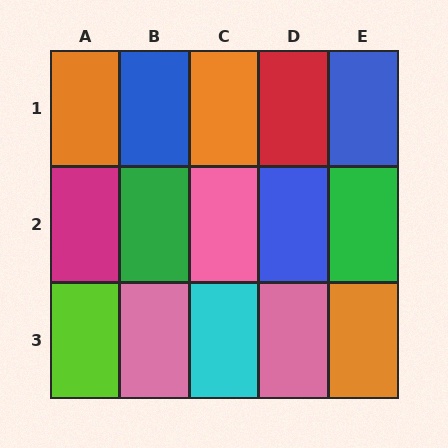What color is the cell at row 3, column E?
Orange.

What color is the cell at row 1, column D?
Red.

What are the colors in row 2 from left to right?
Magenta, green, pink, blue, green.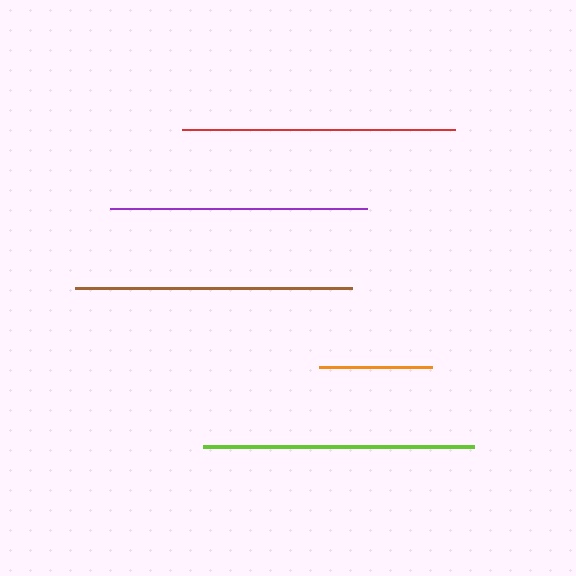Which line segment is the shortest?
The orange line is the shortest at approximately 113 pixels.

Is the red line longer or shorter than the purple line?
The red line is longer than the purple line.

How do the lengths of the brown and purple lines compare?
The brown and purple lines are approximately the same length.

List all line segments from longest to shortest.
From longest to shortest: brown, red, lime, purple, orange.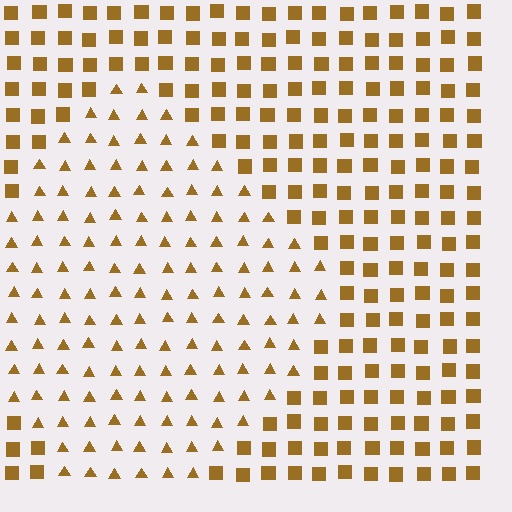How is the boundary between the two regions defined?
The boundary is defined by a change in element shape: triangles inside vs. squares outside. All elements share the same color and spacing.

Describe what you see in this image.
The image is filled with small brown elements arranged in a uniform grid. A diamond-shaped region contains triangles, while the surrounding area contains squares. The boundary is defined purely by the change in element shape.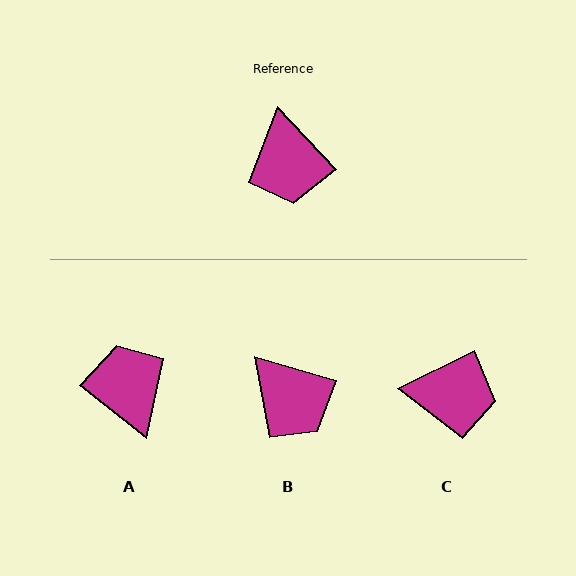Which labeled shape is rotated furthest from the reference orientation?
A, about 171 degrees away.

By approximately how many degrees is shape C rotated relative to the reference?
Approximately 74 degrees counter-clockwise.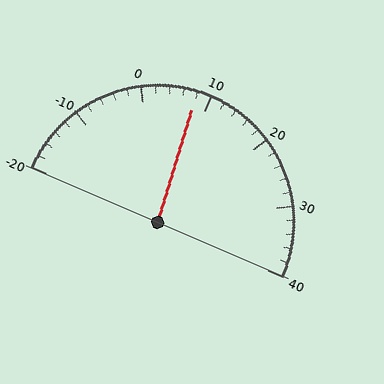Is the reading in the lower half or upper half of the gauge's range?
The reading is in the lower half of the range (-20 to 40).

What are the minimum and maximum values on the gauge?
The gauge ranges from -20 to 40.